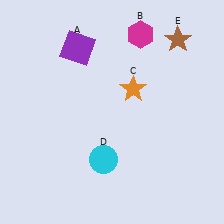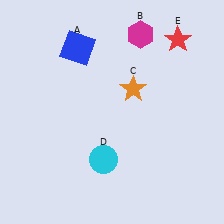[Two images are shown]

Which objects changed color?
A changed from purple to blue. E changed from brown to red.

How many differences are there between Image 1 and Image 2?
There are 2 differences between the two images.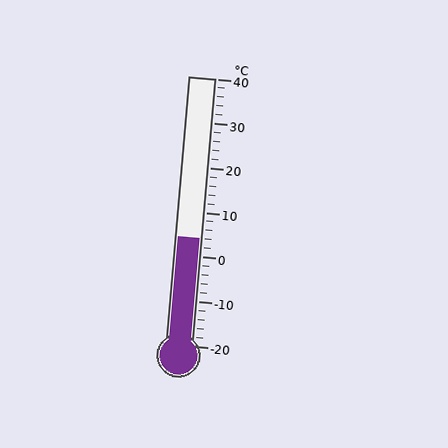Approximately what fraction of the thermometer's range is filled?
The thermometer is filled to approximately 40% of its range.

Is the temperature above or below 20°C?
The temperature is below 20°C.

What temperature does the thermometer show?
The thermometer shows approximately 4°C.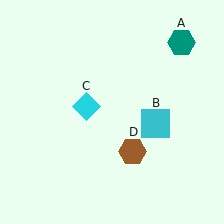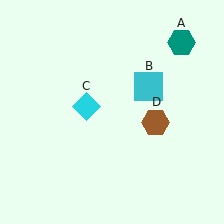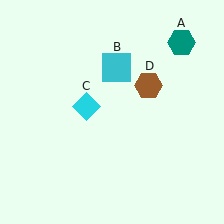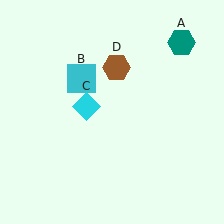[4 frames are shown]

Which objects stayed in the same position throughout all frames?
Teal hexagon (object A) and cyan diamond (object C) remained stationary.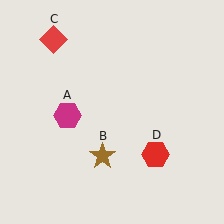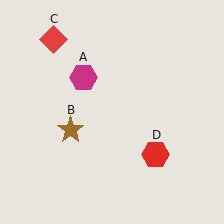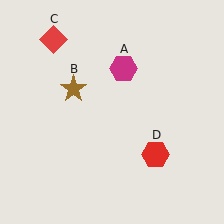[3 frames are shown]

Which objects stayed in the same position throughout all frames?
Red diamond (object C) and red hexagon (object D) remained stationary.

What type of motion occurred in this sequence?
The magenta hexagon (object A), brown star (object B) rotated clockwise around the center of the scene.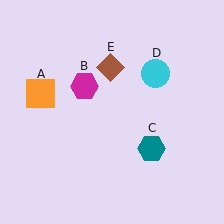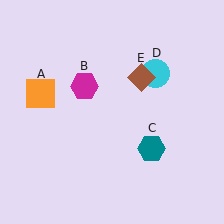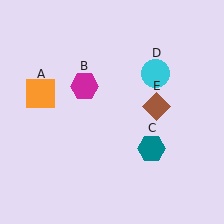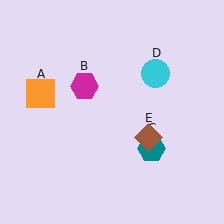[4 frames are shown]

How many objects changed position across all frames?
1 object changed position: brown diamond (object E).